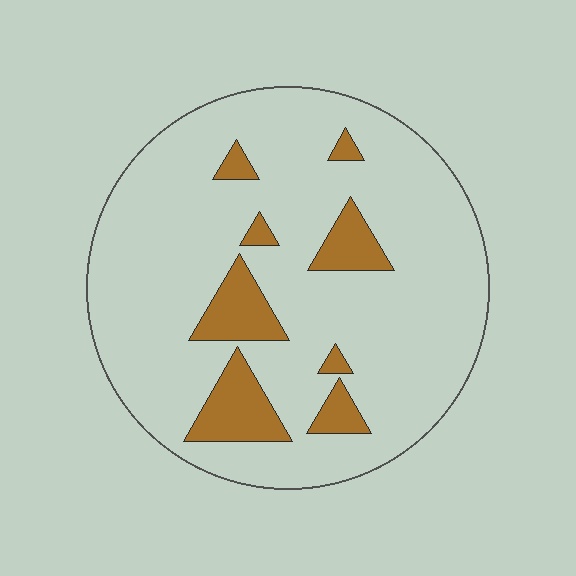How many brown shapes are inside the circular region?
8.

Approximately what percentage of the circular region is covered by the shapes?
Approximately 15%.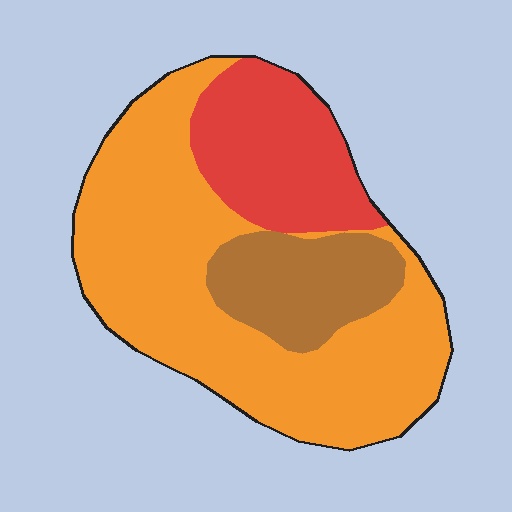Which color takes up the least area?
Brown, at roughly 15%.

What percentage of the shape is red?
Red covers around 25% of the shape.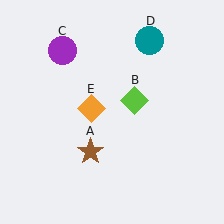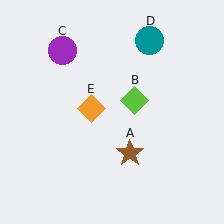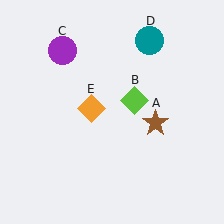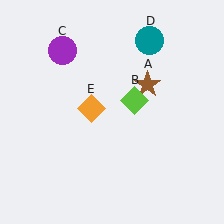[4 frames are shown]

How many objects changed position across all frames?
1 object changed position: brown star (object A).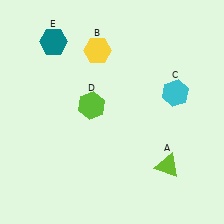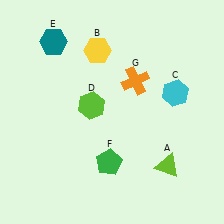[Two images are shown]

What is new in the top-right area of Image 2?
An orange cross (G) was added in the top-right area of Image 2.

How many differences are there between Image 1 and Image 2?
There are 2 differences between the two images.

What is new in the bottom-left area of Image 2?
A green pentagon (F) was added in the bottom-left area of Image 2.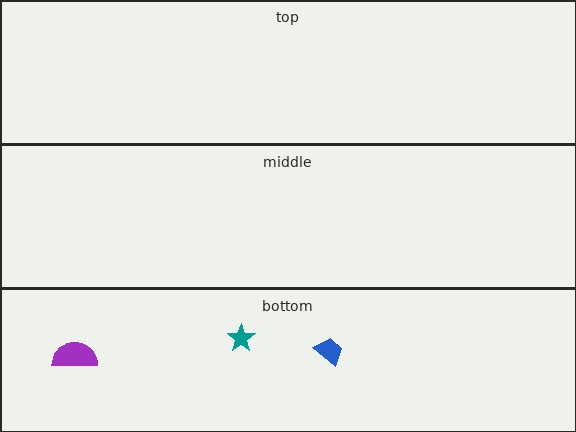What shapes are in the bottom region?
The purple semicircle, the blue trapezoid, the teal star.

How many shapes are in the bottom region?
3.